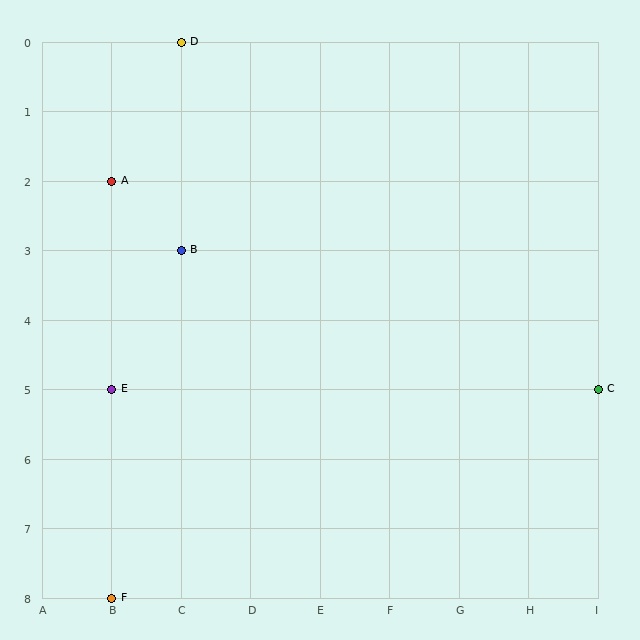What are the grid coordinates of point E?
Point E is at grid coordinates (B, 5).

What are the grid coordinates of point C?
Point C is at grid coordinates (I, 5).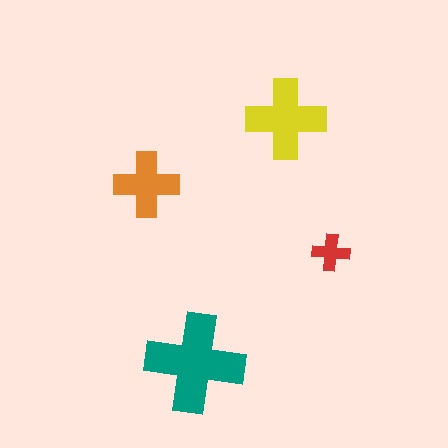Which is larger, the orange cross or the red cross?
The orange one.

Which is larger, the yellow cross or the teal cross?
The teal one.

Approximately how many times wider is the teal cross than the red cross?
About 2.5 times wider.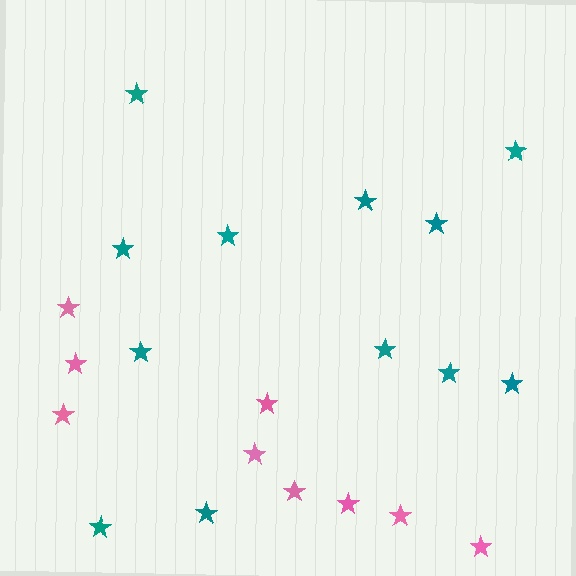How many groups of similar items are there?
There are 2 groups: one group of pink stars (9) and one group of teal stars (12).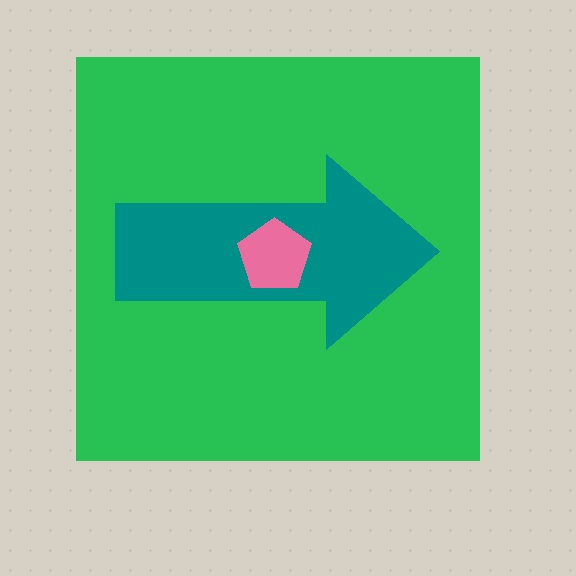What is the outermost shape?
The green square.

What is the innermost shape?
The pink pentagon.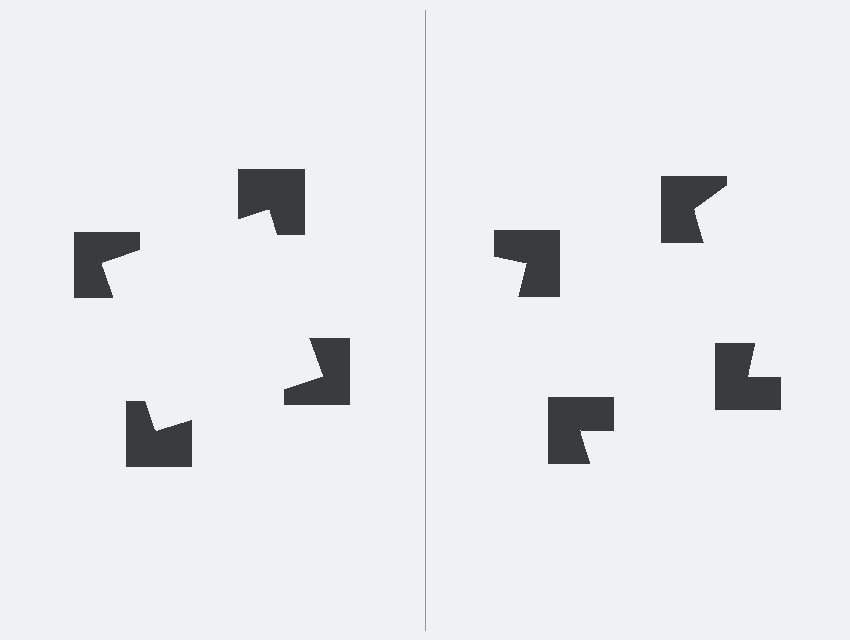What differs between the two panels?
The notched squares are positioned identically on both sides; only the wedge orientations differ. On the left they align to a square; on the right they are misaligned.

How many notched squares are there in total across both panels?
8 — 4 on each side.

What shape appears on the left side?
An illusory square.